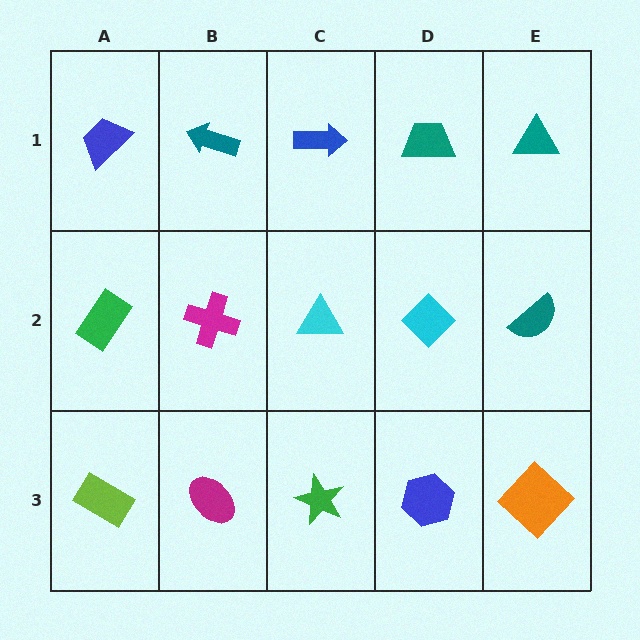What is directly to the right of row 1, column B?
A blue arrow.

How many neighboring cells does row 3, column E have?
2.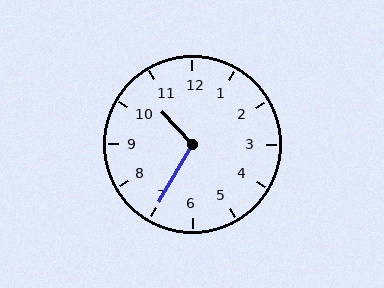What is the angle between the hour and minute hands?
Approximately 108 degrees.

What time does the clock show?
10:35.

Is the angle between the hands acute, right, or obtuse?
It is obtuse.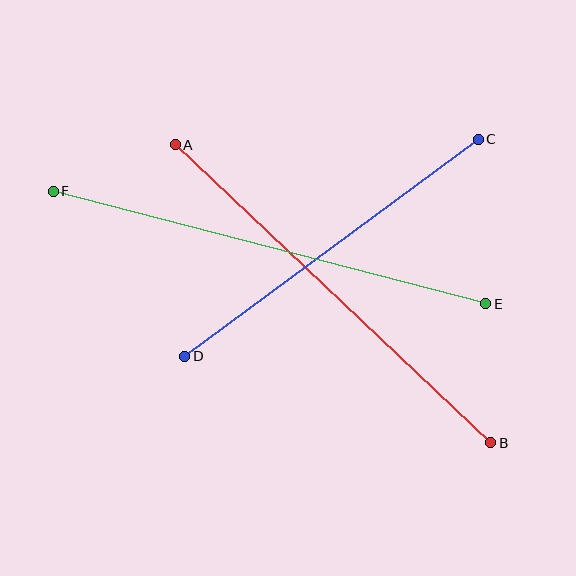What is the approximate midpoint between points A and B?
The midpoint is at approximately (333, 294) pixels.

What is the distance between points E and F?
The distance is approximately 447 pixels.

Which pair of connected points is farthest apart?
Points E and F are farthest apart.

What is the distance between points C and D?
The distance is approximately 365 pixels.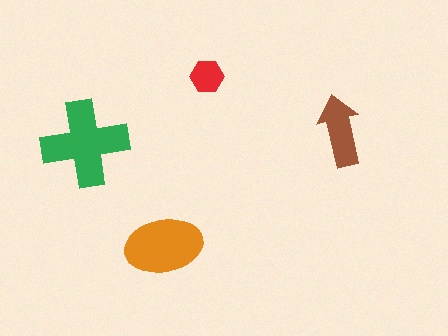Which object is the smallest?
The red hexagon.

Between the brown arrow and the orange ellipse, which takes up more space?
The orange ellipse.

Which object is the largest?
The green cross.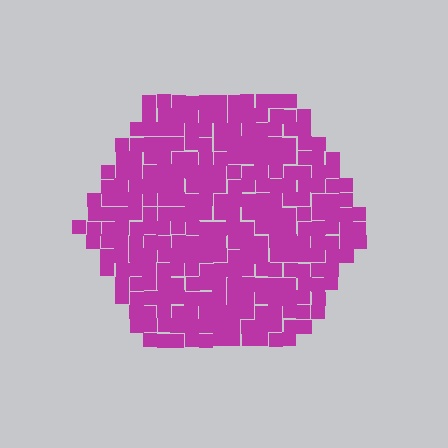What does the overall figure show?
The overall figure shows a hexagon.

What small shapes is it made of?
It is made of small squares.